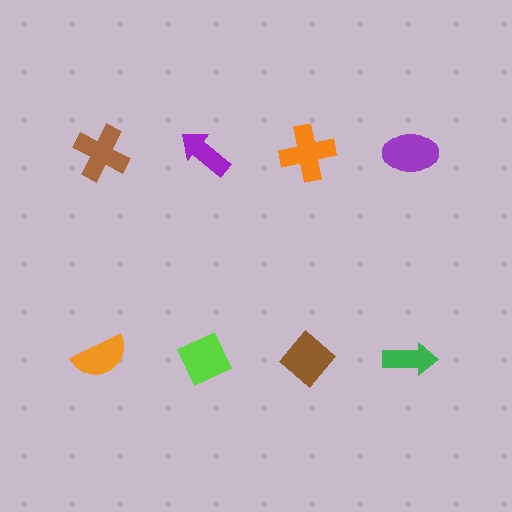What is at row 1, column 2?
A purple arrow.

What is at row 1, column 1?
A brown cross.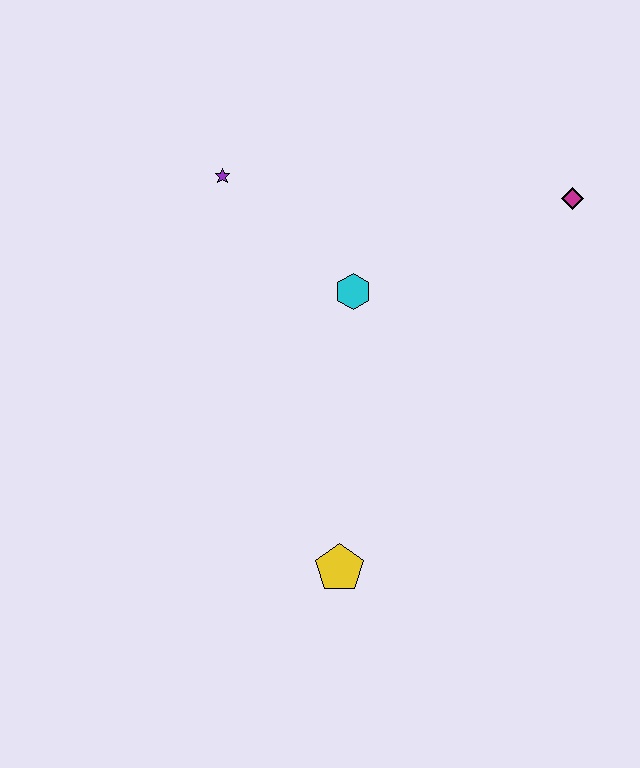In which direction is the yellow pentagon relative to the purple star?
The yellow pentagon is below the purple star.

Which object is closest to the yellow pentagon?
The cyan hexagon is closest to the yellow pentagon.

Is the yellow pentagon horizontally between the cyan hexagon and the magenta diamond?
No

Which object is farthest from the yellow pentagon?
The magenta diamond is farthest from the yellow pentagon.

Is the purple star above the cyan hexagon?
Yes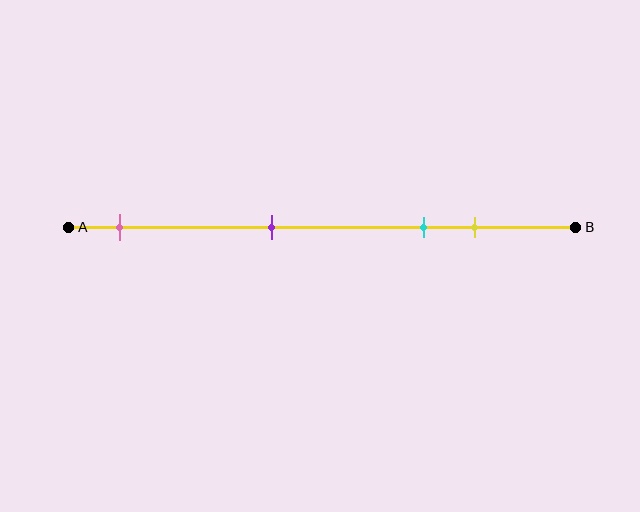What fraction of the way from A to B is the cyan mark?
The cyan mark is approximately 70% (0.7) of the way from A to B.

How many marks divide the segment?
There are 4 marks dividing the segment.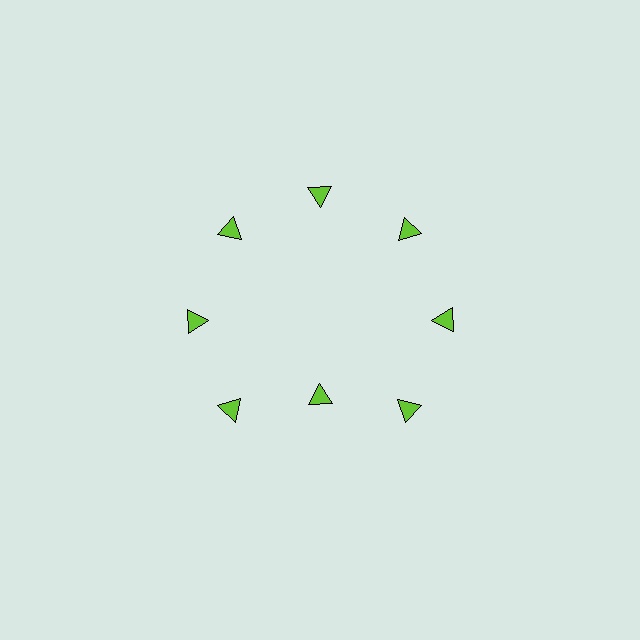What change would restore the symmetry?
The symmetry would be restored by moving it outward, back onto the ring so that all 8 triangles sit at equal angles and equal distance from the center.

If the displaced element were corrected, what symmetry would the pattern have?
It would have 8-fold rotational symmetry — the pattern would map onto itself every 45 degrees.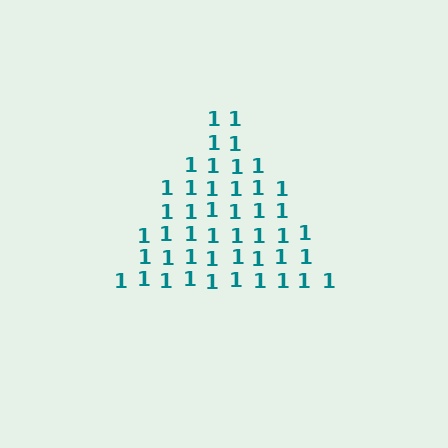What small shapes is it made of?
It is made of small digit 1's.